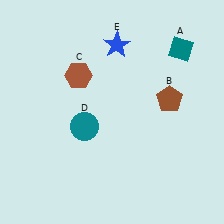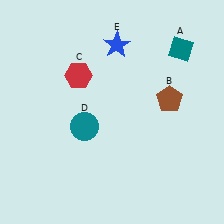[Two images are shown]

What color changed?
The hexagon (C) changed from brown in Image 1 to red in Image 2.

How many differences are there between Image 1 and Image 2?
There is 1 difference between the two images.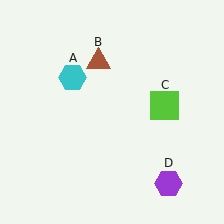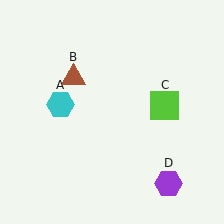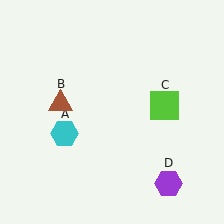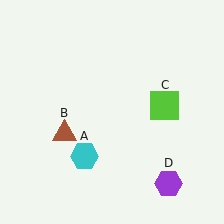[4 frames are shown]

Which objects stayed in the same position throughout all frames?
Lime square (object C) and purple hexagon (object D) remained stationary.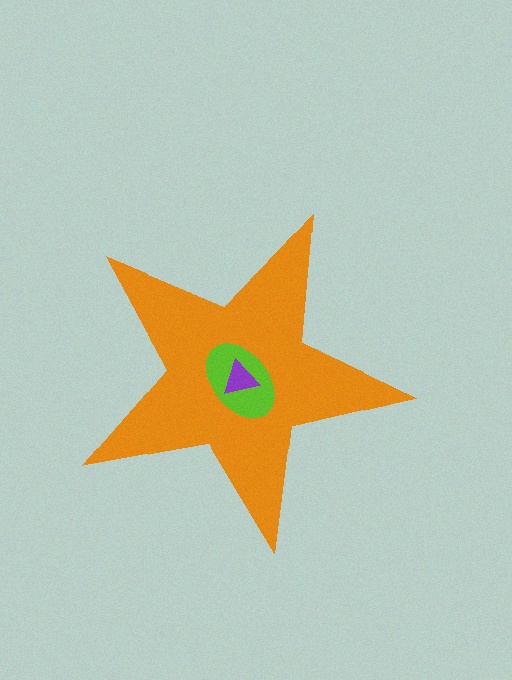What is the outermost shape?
The orange star.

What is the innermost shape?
The purple triangle.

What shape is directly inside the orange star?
The lime ellipse.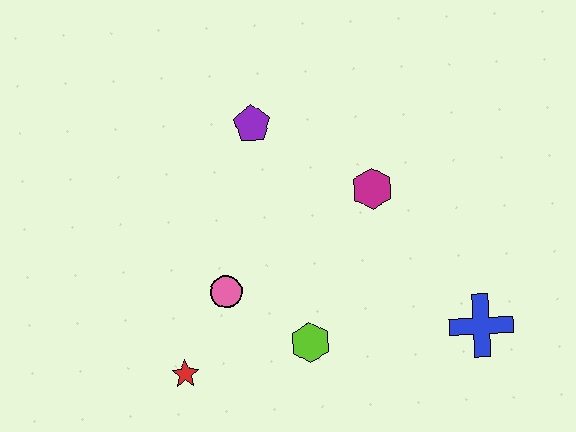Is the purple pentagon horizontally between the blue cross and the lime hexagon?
No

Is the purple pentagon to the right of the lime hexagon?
No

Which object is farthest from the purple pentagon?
The blue cross is farthest from the purple pentagon.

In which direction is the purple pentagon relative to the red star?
The purple pentagon is above the red star.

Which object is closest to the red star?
The pink circle is closest to the red star.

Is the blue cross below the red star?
No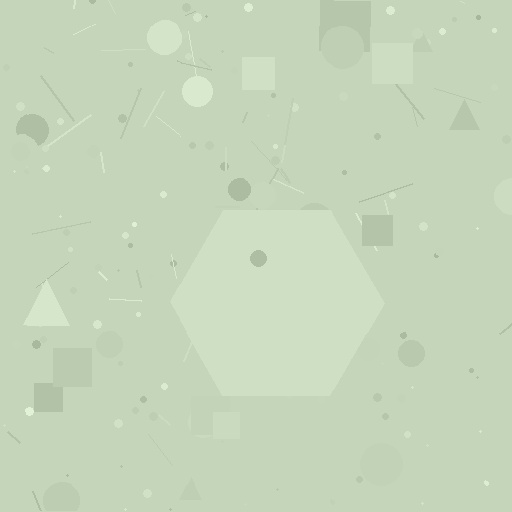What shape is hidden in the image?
A hexagon is hidden in the image.